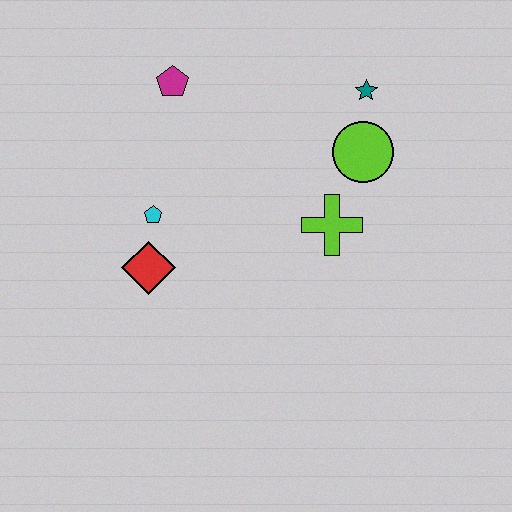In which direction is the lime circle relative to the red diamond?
The lime circle is to the right of the red diamond.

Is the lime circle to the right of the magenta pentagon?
Yes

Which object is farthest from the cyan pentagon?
The teal star is farthest from the cyan pentagon.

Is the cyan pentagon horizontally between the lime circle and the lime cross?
No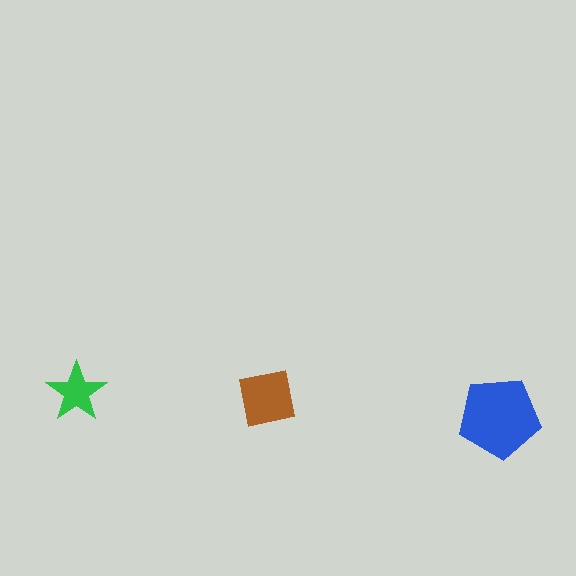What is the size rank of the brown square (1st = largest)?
2nd.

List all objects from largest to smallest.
The blue pentagon, the brown square, the green star.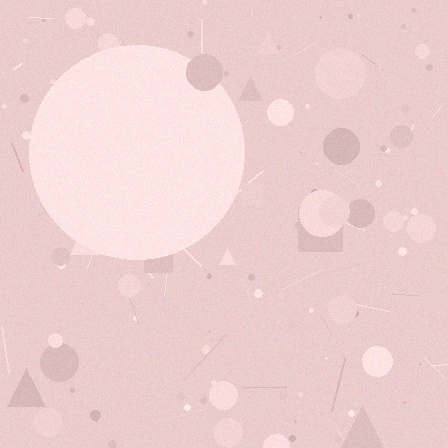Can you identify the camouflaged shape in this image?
The camouflaged shape is a circle.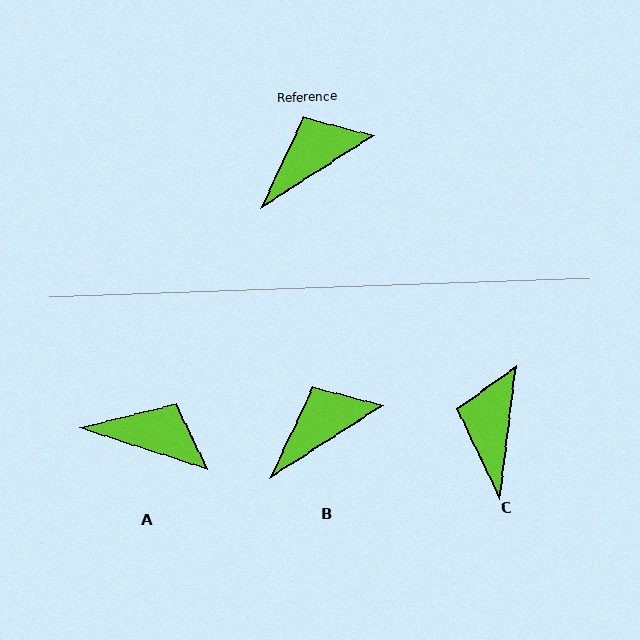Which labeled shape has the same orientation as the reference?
B.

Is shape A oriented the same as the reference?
No, it is off by about 50 degrees.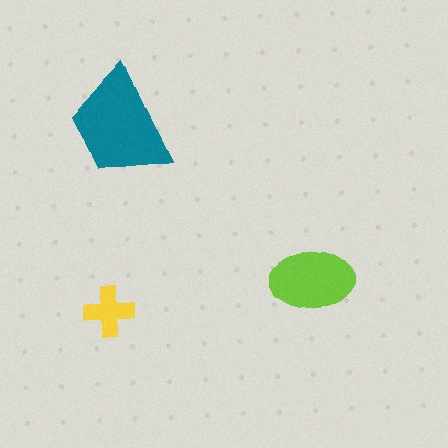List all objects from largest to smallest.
The teal trapezoid, the lime ellipse, the yellow cross.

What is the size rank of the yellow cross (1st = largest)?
3rd.